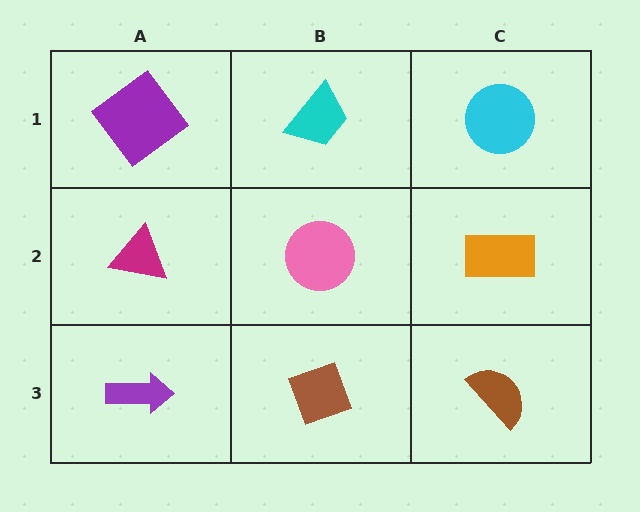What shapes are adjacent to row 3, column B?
A pink circle (row 2, column B), a purple arrow (row 3, column A), a brown semicircle (row 3, column C).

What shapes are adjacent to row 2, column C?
A cyan circle (row 1, column C), a brown semicircle (row 3, column C), a pink circle (row 2, column B).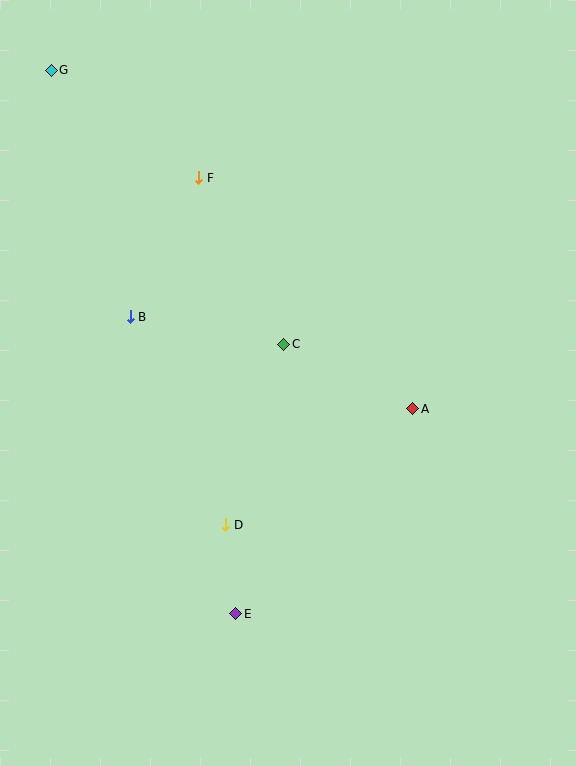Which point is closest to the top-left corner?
Point G is closest to the top-left corner.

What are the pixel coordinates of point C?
Point C is at (284, 344).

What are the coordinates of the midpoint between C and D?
The midpoint between C and D is at (255, 435).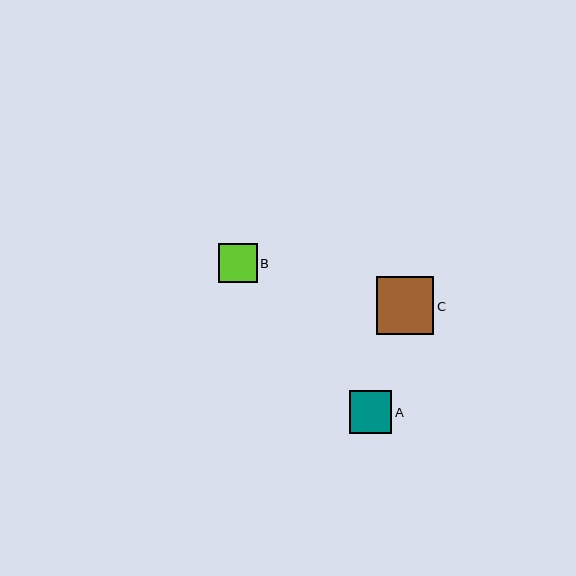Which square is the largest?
Square C is the largest with a size of approximately 57 pixels.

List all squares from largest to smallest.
From largest to smallest: C, A, B.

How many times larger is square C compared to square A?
Square C is approximately 1.3 times the size of square A.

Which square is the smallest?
Square B is the smallest with a size of approximately 39 pixels.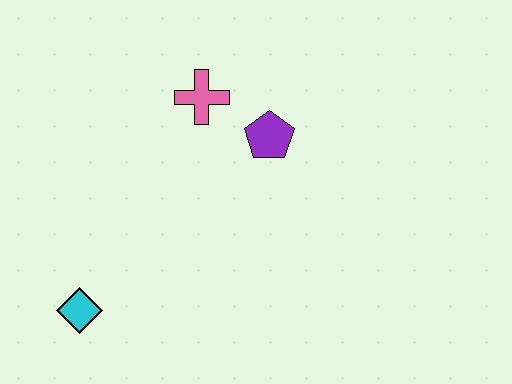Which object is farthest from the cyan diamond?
The purple pentagon is farthest from the cyan diamond.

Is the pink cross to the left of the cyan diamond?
No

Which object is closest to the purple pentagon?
The pink cross is closest to the purple pentagon.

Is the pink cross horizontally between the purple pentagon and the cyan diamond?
Yes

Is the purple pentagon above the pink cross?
No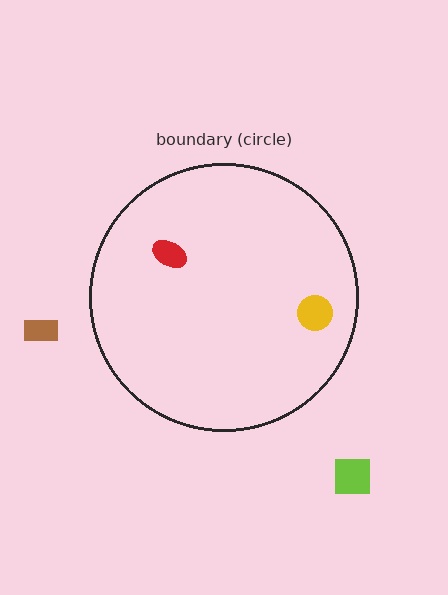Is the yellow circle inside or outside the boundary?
Inside.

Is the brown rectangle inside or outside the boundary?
Outside.